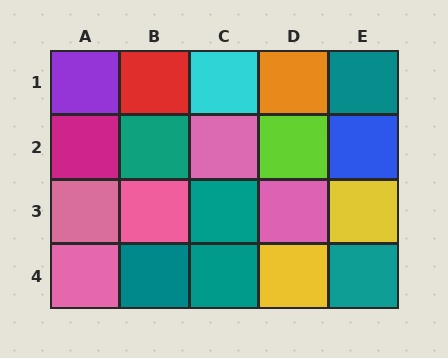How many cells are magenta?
1 cell is magenta.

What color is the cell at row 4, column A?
Pink.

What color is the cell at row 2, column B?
Teal.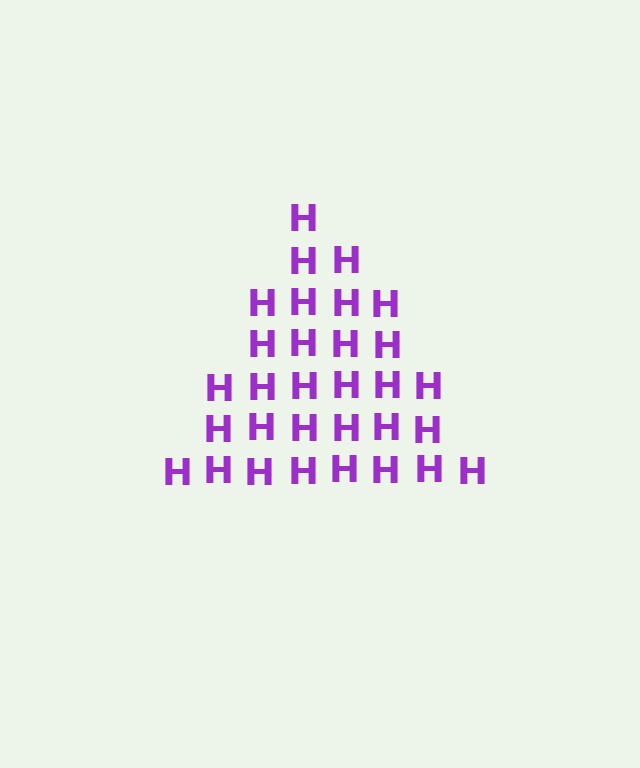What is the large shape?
The large shape is a triangle.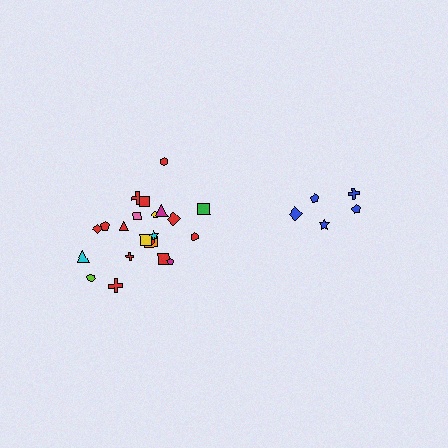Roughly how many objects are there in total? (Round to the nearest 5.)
Roughly 25 objects in total.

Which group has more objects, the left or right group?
The left group.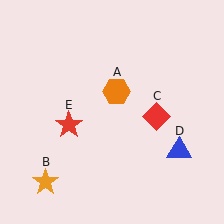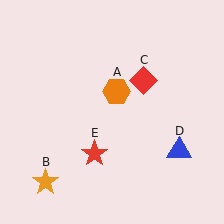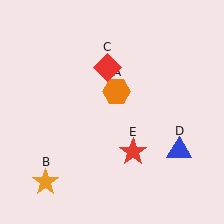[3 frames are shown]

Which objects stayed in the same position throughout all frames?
Orange hexagon (object A) and orange star (object B) and blue triangle (object D) remained stationary.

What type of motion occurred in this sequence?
The red diamond (object C), red star (object E) rotated counterclockwise around the center of the scene.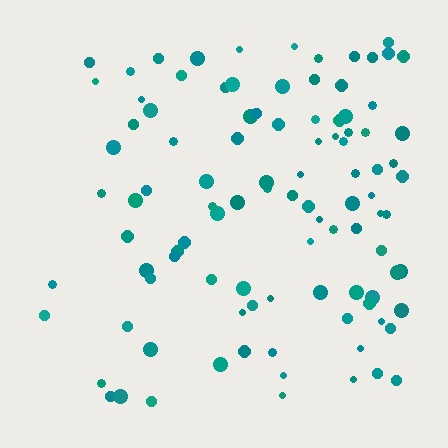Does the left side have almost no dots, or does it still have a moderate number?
Still a moderate number, just noticeably fewer than the right.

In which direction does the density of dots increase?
From left to right, with the right side densest.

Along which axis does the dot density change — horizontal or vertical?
Horizontal.